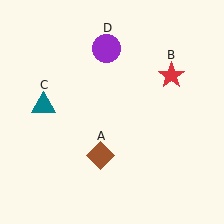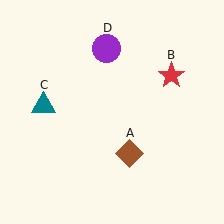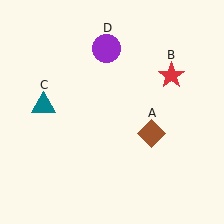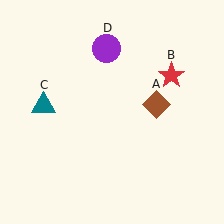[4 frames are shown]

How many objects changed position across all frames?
1 object changed position: brown diamond (object A).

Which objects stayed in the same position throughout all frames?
Red star (object B) and teal triangle (object C) and purple circle (object D) remained stationary.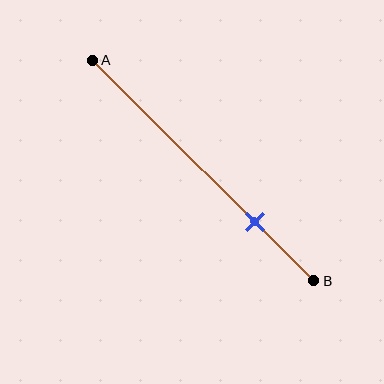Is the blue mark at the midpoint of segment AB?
No, the mark is at about 75% from A, not at the 50% midpoint.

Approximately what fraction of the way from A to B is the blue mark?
The blue mark is approximately 75% of the way from A to B.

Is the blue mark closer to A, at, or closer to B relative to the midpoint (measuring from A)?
The blue mark is closer to point B than the midpoint of segment AB.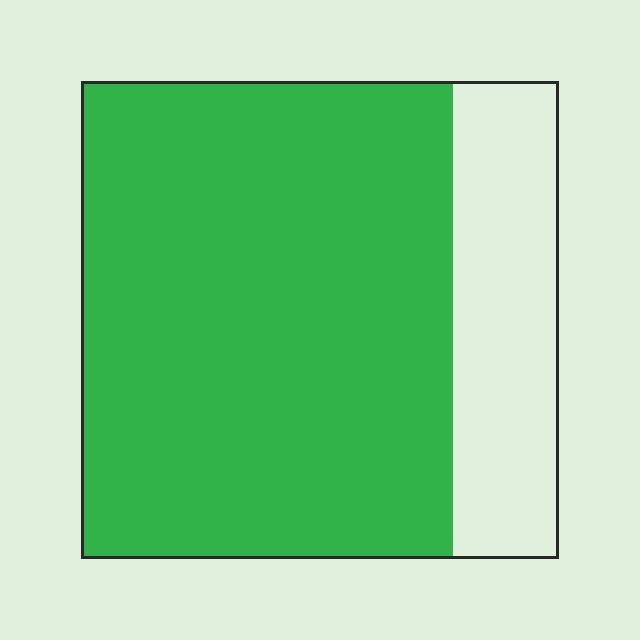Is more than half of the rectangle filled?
Yes.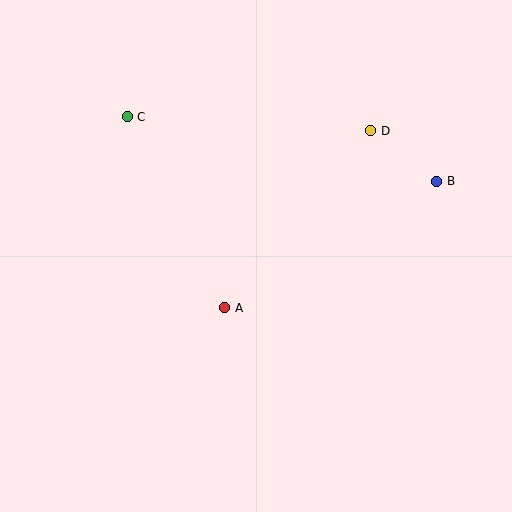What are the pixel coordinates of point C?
Point C is at (127, 117).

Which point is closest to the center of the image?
Point A at (225, 308) is closest to the center.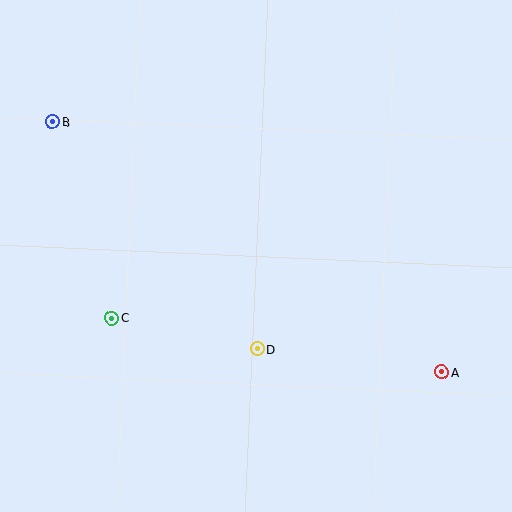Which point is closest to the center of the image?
Point D at (257, 349) is closest to the center.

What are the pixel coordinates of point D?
Point D is at (257, 349).